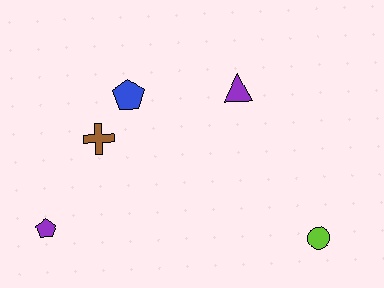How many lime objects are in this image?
There is 1 lime object.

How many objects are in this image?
There are 5 objects.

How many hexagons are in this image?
There are no hexagons.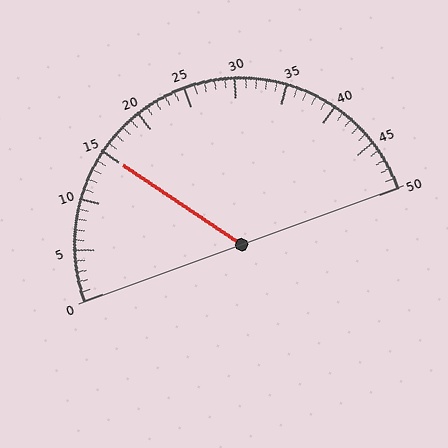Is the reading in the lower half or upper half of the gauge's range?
The reading is in the lower half of the range (0 to 50).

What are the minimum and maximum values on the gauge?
The gauge ranges from 0 to 50.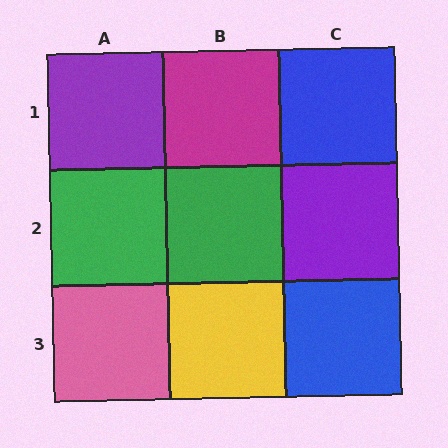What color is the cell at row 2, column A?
Green.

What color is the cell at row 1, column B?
Magenta.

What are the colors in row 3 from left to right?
Pink, yellow, blue.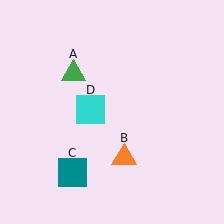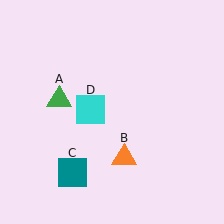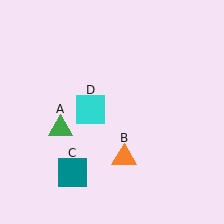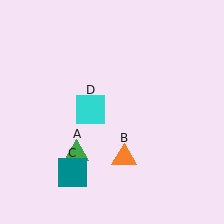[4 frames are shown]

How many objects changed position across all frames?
1 object changed position: green triangle (object A).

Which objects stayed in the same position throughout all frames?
Orange triangle (object B) and teal square (object C) and cyan square (object D) remained stationary.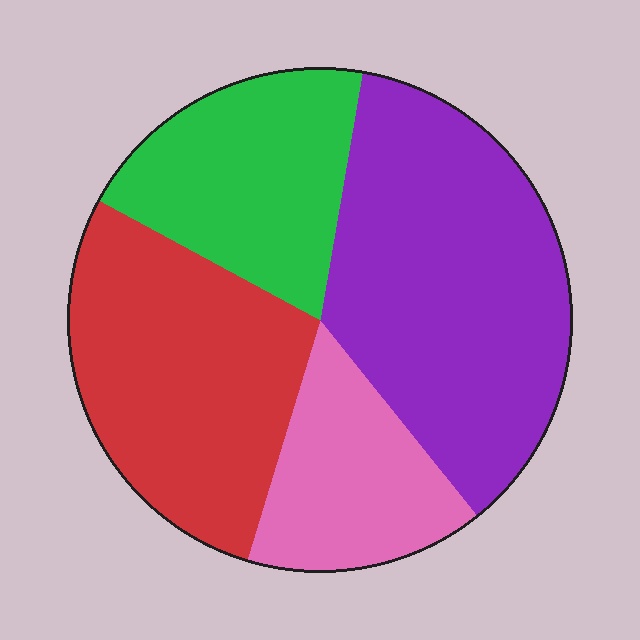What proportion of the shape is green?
Green takes up less than a quarter of the shape.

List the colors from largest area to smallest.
From largest to smallest: purple, red, green, pink.